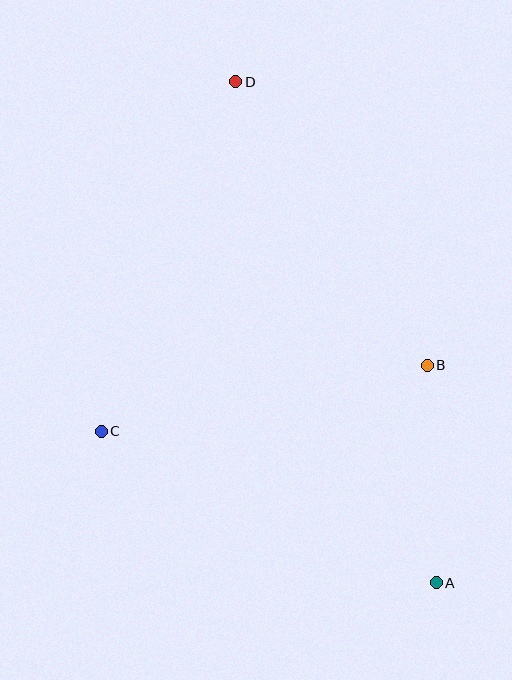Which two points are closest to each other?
Points A and B are closest to each other.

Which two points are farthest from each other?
Points A and D are farthest from each other.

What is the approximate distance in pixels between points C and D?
The distance between C and D is approximately 375 pixels.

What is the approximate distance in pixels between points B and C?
The distance between B and C is approximately 333 pixels.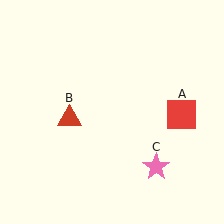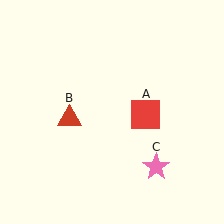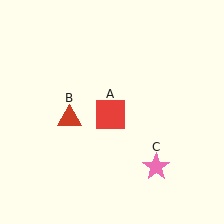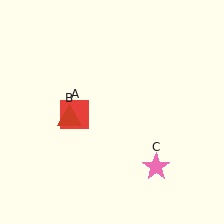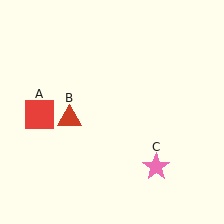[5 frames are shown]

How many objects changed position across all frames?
1 object changed position: red square (object A).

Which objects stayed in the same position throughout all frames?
Red triangle (object B) and pink star (object C) remained stationary.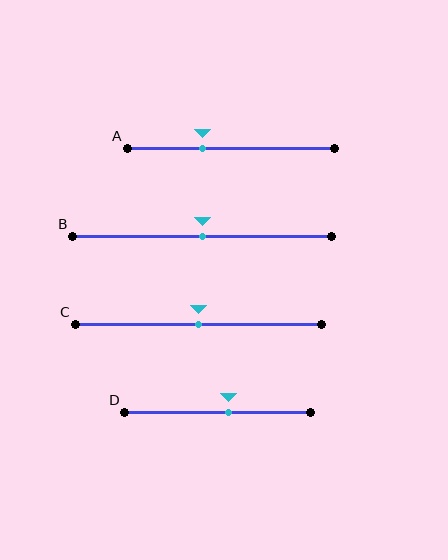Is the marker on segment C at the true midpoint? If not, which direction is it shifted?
Yes, the marker on segment C is at the true midpoint.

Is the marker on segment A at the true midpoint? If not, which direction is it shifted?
No, the marker on segment A is shifted to the left by about 14% of the segment length.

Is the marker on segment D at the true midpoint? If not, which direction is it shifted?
No, the marker on segment D is shifted to the right by about 6% of the segment length.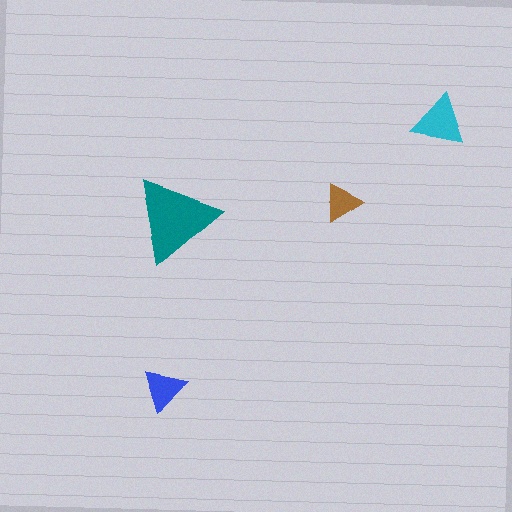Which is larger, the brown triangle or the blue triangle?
The blue one.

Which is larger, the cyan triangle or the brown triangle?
The cyan one.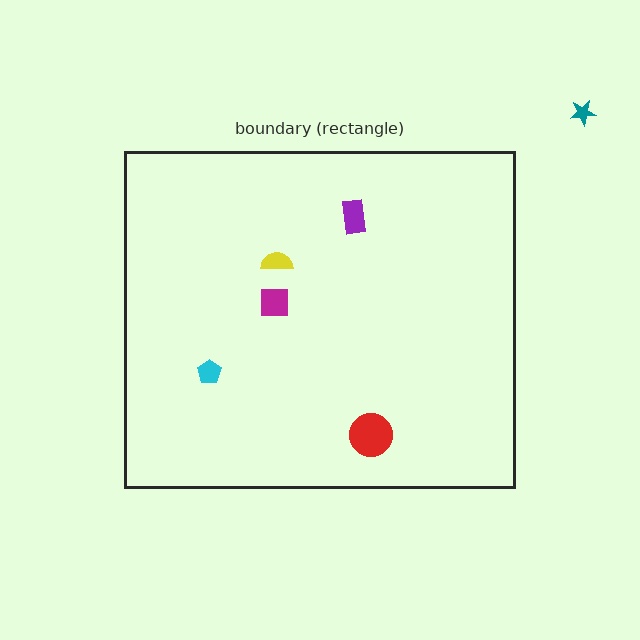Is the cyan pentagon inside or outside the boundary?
Inside.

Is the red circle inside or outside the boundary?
Inside.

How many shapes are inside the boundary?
5 inside, 1 outside.